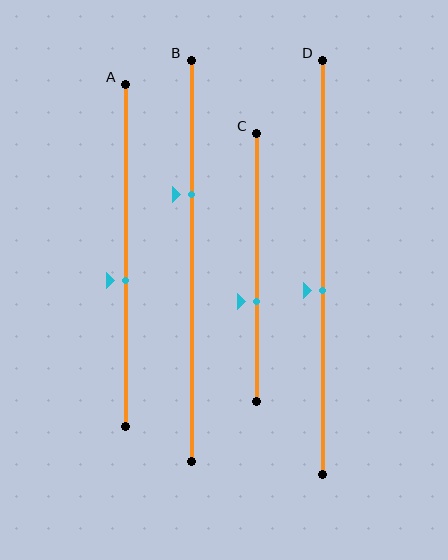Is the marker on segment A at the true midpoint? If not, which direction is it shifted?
No, the marker on segment A is shifted downward by about 7% of the segment length.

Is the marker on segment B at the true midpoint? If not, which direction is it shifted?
No, the marker on segment B is shifted upward by about 16% of the segment length.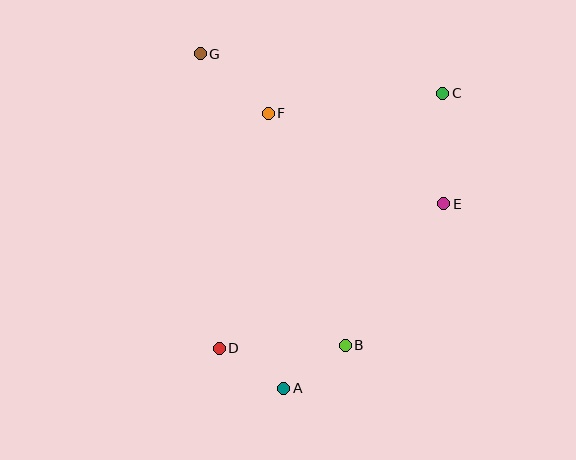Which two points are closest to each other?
Points A and B are closest to each other.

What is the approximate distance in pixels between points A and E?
The distance between A and E is approximately 244 pixels.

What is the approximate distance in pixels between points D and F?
The distance between D and F is approximately 240 pixels.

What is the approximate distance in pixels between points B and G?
The distance between B and G is approximately 326 pixels.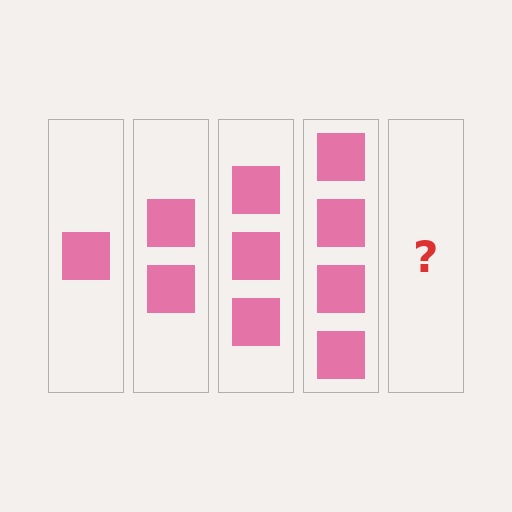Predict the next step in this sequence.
The next step is 5 squares.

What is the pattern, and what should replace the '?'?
The pattern is that each step adds one more square. The '?' should be 5 squares.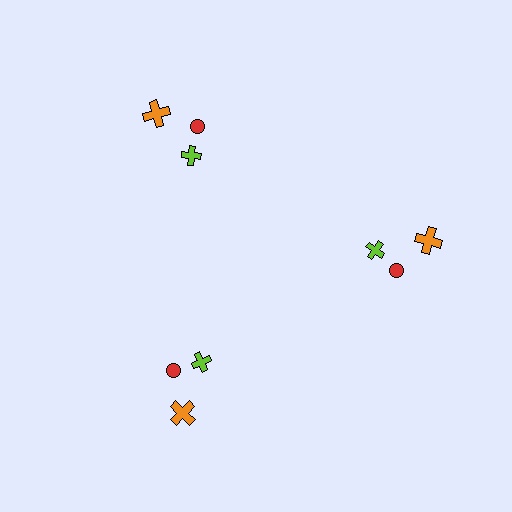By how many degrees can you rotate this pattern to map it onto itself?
The pattern maps onto itself every 120 degrees of rotation.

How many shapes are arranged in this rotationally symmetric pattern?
There are 9 shapes, arranged in 3 groups of 3.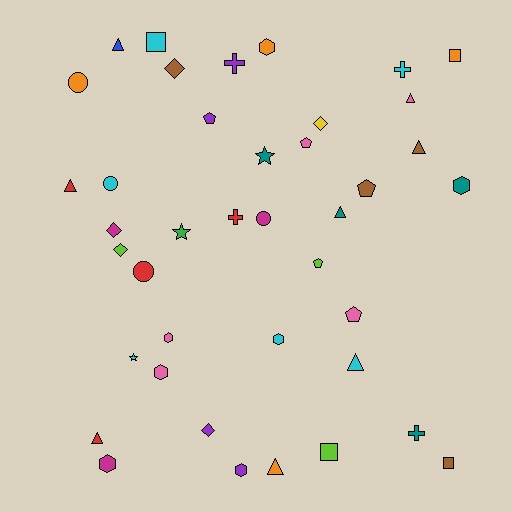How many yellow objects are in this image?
There is 1 yellow object.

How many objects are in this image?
There are 40 objects.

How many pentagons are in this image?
There are 5 pentagons.